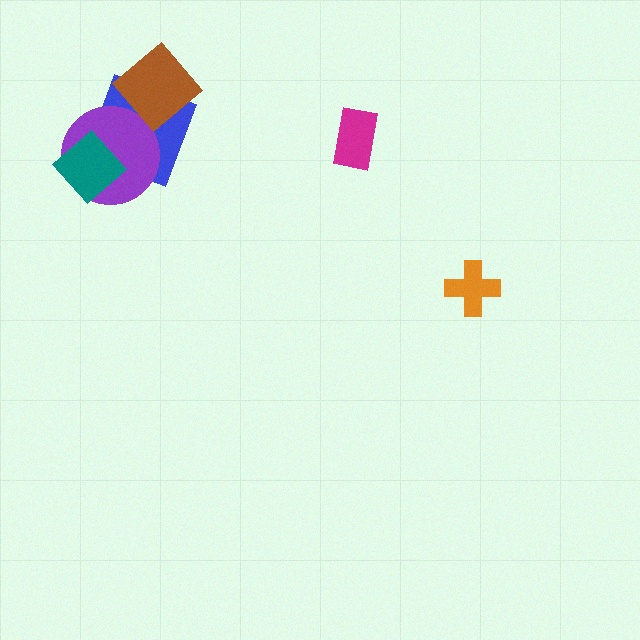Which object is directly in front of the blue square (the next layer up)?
The purple circle is directly in front of the blue square.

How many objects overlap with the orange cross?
0 objects overlap with the orange cross.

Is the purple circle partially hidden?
Yes, it is partially covered by another shape.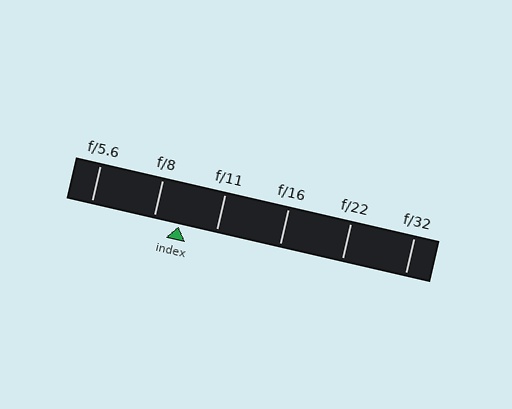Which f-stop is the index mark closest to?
The index mark is closest to f/8.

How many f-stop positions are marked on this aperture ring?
There are 6 f-stop positions marked.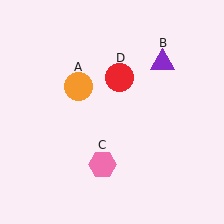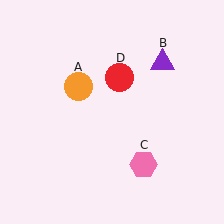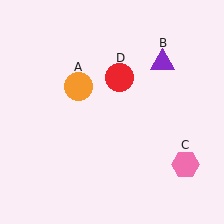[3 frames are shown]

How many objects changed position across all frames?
1 object changed position: pink hexagon (object C).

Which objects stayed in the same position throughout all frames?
Orange circle (object A) and purple triangle (object B) and red circle (object D) remained stationary.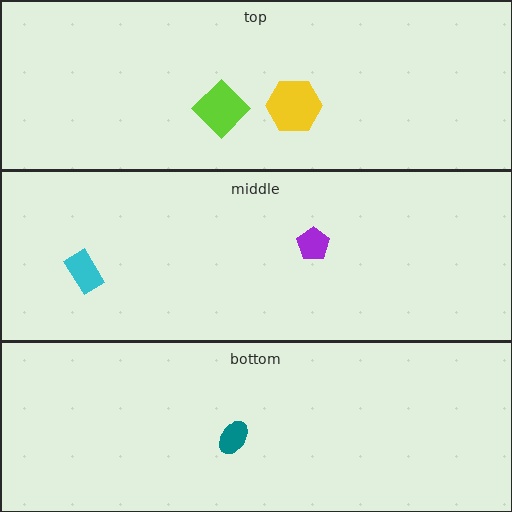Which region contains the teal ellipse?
The bottom region.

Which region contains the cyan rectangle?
The middle region.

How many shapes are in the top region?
2.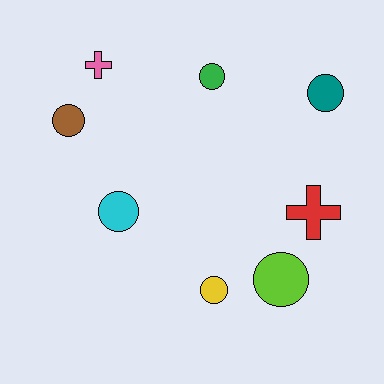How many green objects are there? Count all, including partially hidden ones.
There is 1 green object.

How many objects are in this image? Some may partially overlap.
There are 8 objects.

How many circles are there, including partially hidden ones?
There are 6 circles.